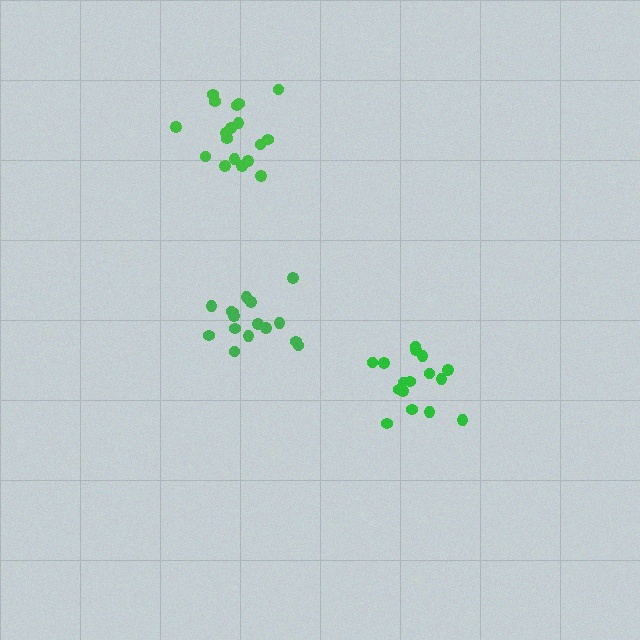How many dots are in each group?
Group 1: 16 dots, Group 2: 18 dots, Group 3: 16 dots (50 total).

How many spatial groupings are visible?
There are 3 spatial groupings.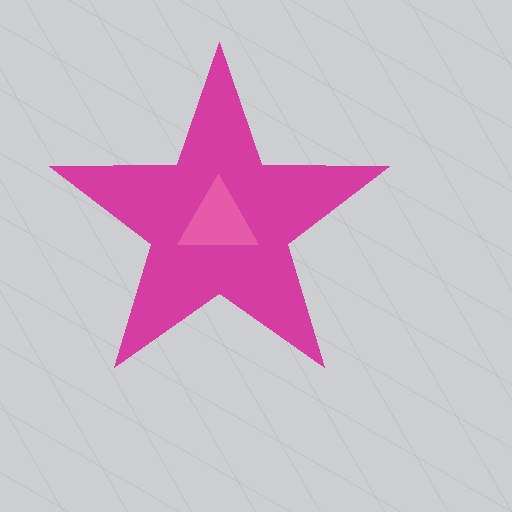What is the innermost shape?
The pink triangle.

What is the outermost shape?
The magenta star.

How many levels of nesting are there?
2.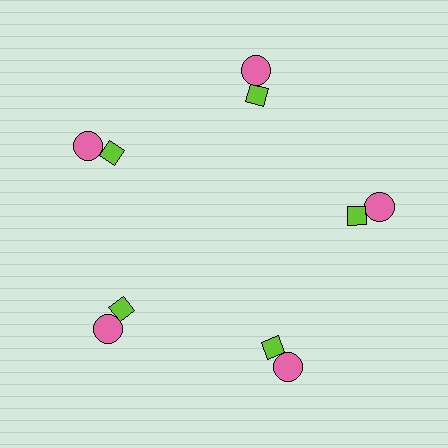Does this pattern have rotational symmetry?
Yes, this pattern has 5-fold rotational symmetry. It looks the same after rotating 72 degrees around the center.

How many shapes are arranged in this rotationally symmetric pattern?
There are 10 shapes, arranged in 5 groups of 2.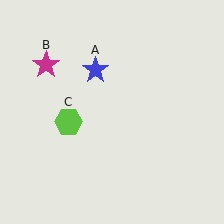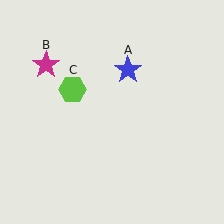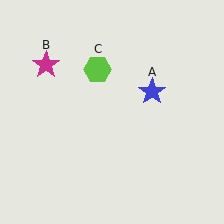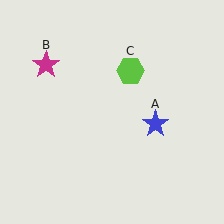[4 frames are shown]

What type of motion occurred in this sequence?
The blue star (object A), lime hexagon (object C) rotated clockwise around the center of the scene.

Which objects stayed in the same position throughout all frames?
Magenta star (object B) remained stationary.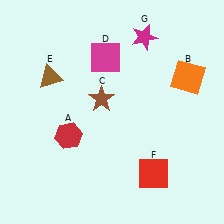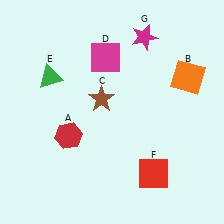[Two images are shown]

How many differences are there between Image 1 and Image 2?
There is 1 difference between the two images.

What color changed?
The triangle (E) changed from brown in Image 1 to green in Image 2.